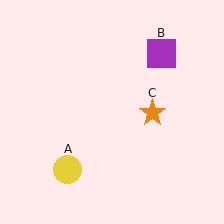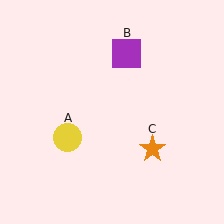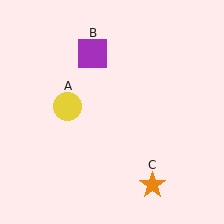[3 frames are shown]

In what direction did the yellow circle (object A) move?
The yellow circle (object A) moved up.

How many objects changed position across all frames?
3 objects changed position: yellow circle (object A), purple square (object B), orange star (object C).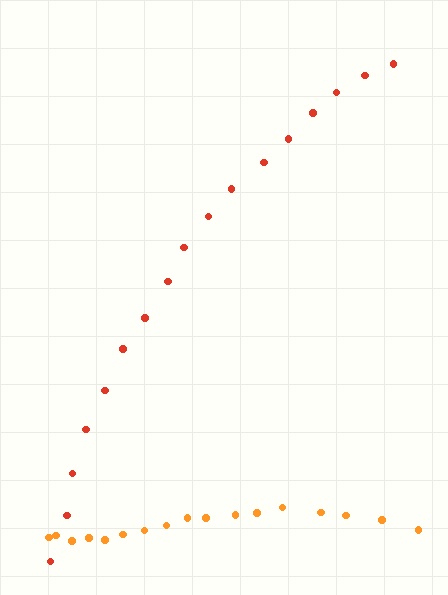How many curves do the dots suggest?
There are 2 distinct paths.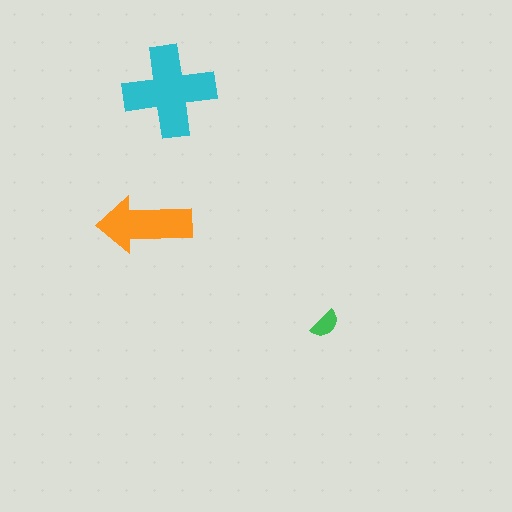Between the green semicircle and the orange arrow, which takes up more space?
The orange arrow.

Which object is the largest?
The cyan cross.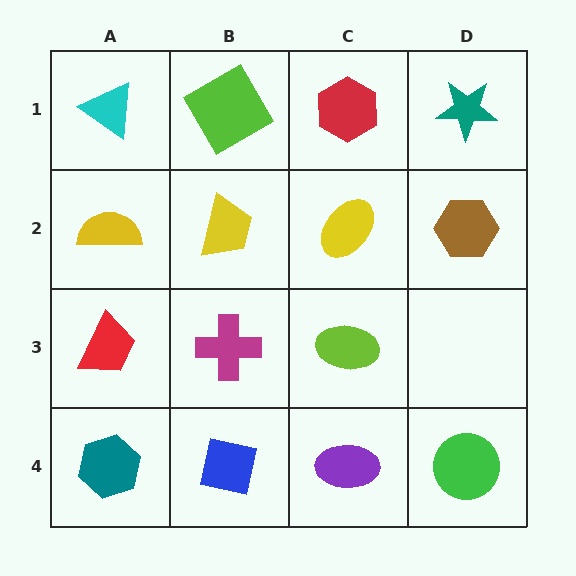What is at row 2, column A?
A yellow semicircle.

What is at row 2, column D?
A brown hexagon.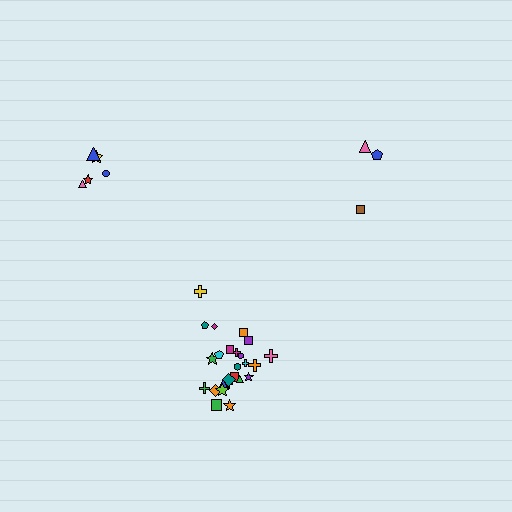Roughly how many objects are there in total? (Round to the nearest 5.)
Roughly 35 objects in total.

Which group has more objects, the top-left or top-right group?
The top-left group.